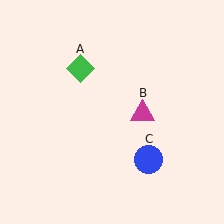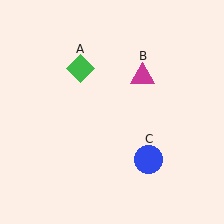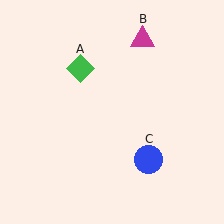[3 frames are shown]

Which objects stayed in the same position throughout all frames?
Green diamond (object A) and blue circle (object C) remained stationary.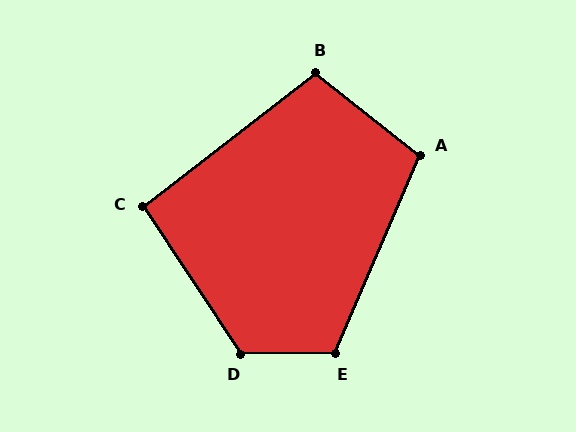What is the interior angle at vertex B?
Approximately 104 degrees (obtuse).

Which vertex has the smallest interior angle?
C, at approximately 94 degrees.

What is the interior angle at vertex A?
Approximately 105 degrees (obtuse).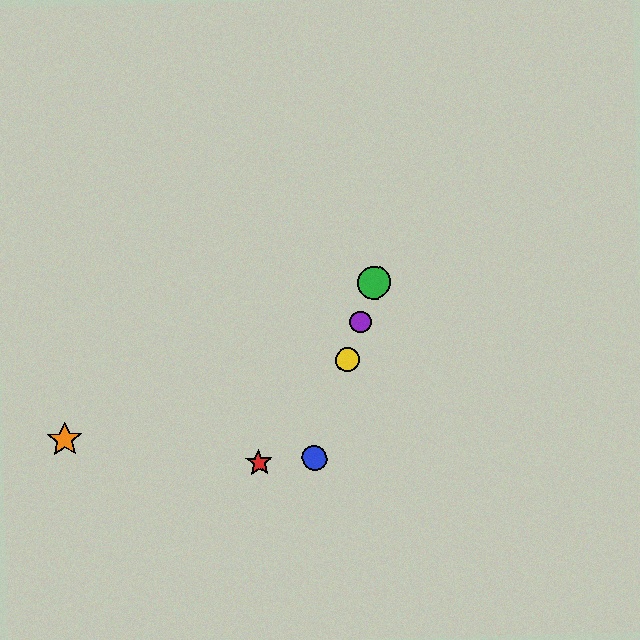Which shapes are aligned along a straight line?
The blue circle, the green circle, the yellow circle, the purple circle are aligned along a straight line.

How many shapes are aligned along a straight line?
4 shapes (the blue circle, the green circle, the yellow circle, the purple circle) are aligned along a straight line.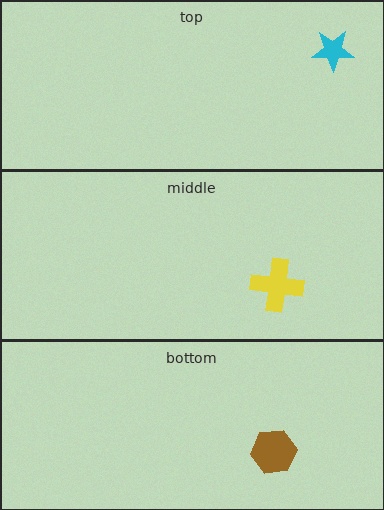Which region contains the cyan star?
The top region.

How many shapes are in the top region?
1.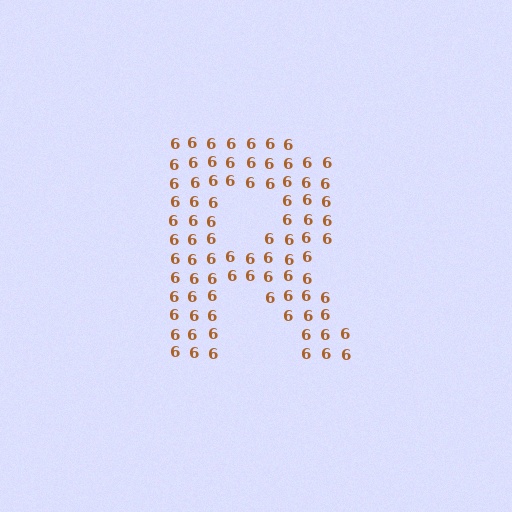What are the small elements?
The small elements are digit 6's.